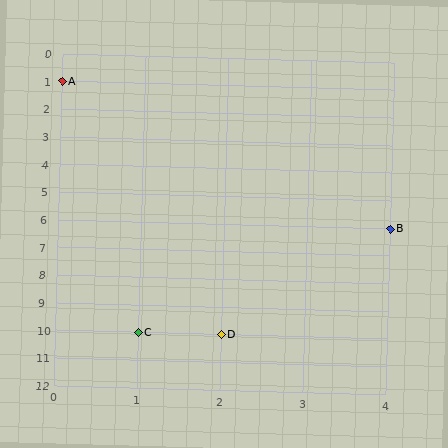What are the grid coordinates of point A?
Point A is at grid coordinates (0, 1).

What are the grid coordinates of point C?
Point C is at grid coordinates (1, 10).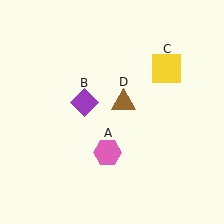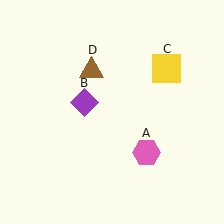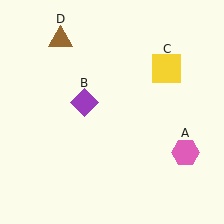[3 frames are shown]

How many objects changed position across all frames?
2 objects changed position: pink hexagon (object A), brown triangle (object D).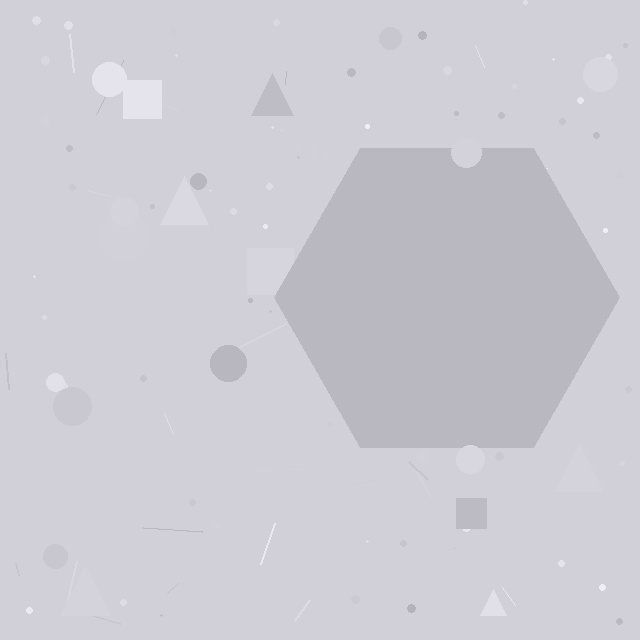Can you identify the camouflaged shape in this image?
The camouflaged shape is a hexagon.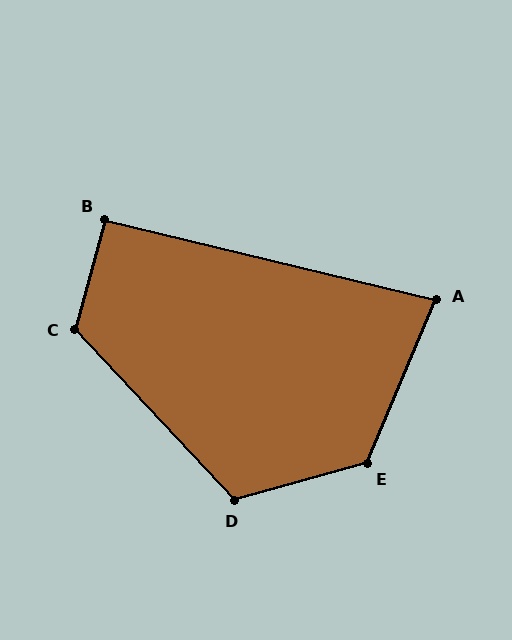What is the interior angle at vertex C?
Approximately 122 degrees (obtuse).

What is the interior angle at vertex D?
Approximately 117 degrees (obtuse).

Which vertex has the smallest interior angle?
A, at approximately 81 degrees.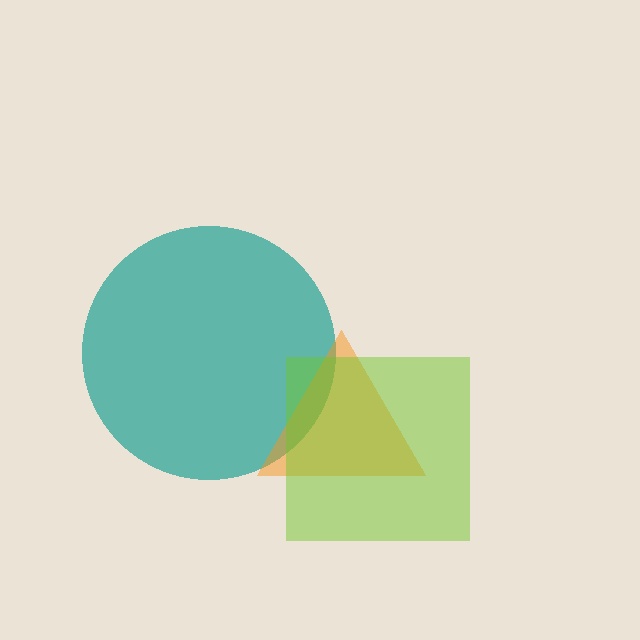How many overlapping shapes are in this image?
There are 3 overlapping shapes in the image.